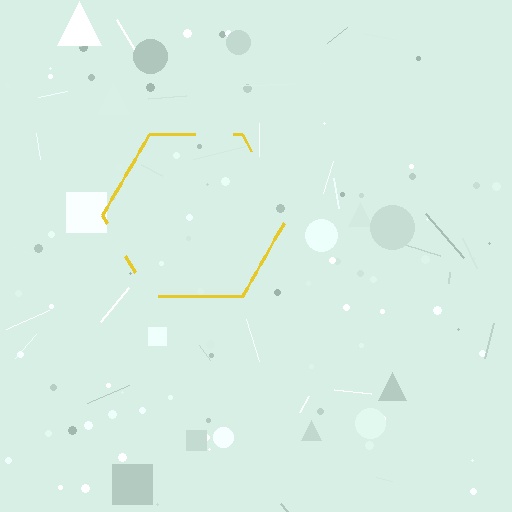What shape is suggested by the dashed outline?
The dashed outline suggests a hexagon.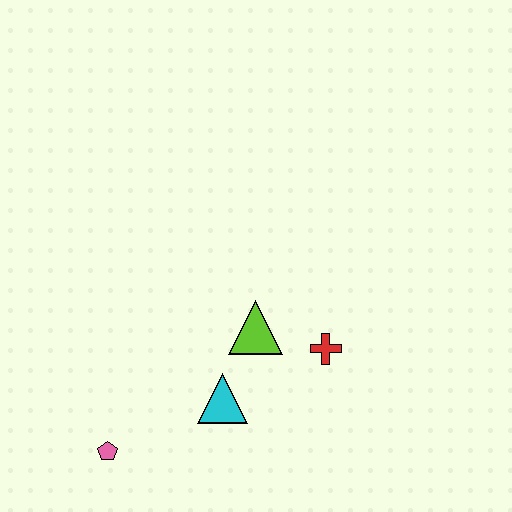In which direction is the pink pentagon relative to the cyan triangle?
The pink pentagon is to the left of the cyan triangle.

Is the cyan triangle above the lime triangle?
No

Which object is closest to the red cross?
The lime triangle is closest to the red cross.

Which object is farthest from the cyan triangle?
The pink pentagon is farthest from the cyan triangle.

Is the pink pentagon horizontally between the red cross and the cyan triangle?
No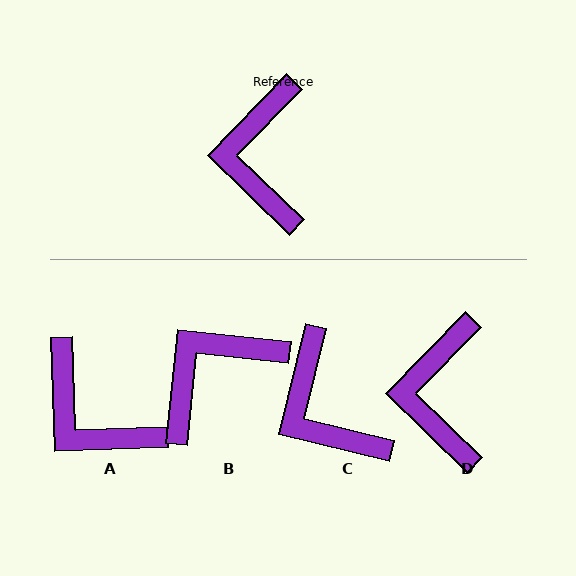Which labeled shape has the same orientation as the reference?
D.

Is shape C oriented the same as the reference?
No, it is off by about 31 degrees.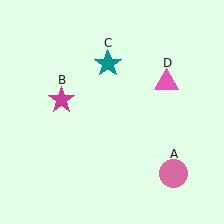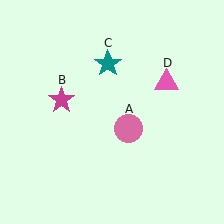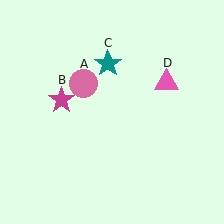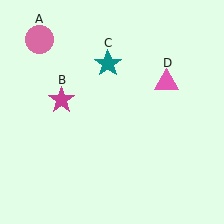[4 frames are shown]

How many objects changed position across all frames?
1 object changed position: pink circle (object A).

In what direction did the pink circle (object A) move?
The pink circle (object A) moved up and to the left.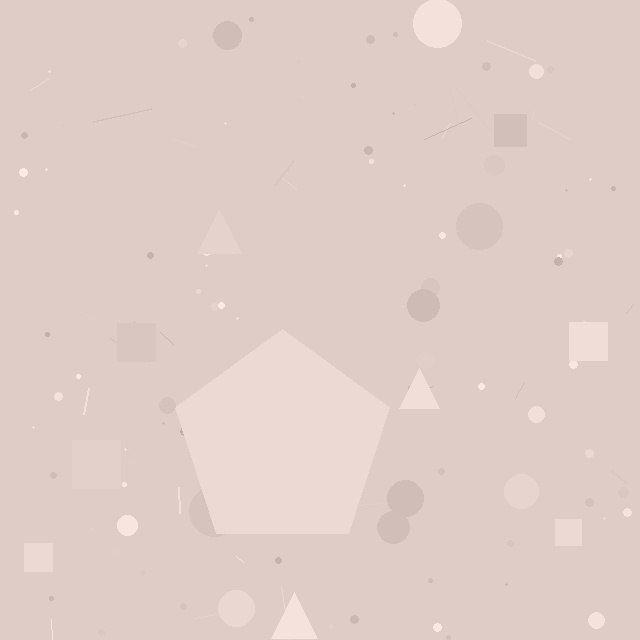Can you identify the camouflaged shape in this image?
The camouflaged shape is a pentagon.